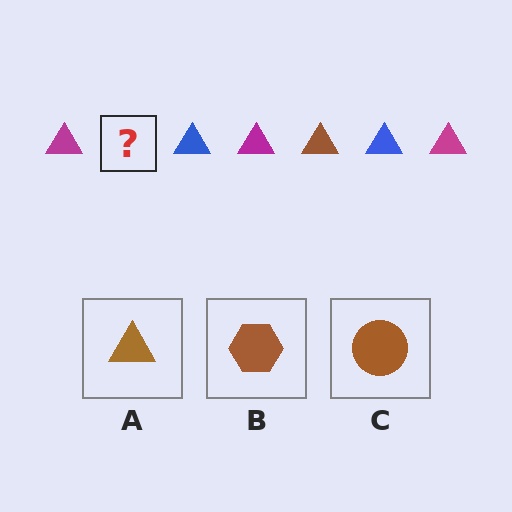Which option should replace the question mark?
Option A.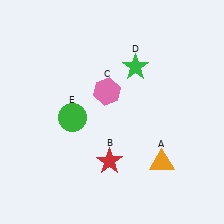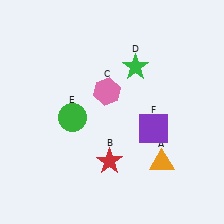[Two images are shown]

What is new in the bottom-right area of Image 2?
A purple square (F) was added in the bottom-right area of Image 2.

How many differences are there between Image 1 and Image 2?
There is 1 difference between the two images.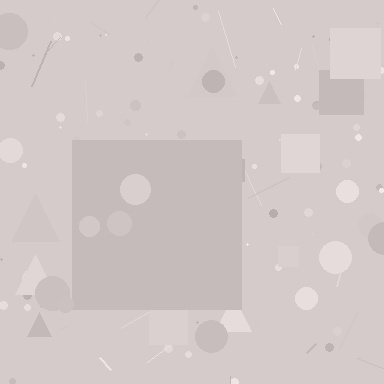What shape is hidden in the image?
A square is hidden in the image.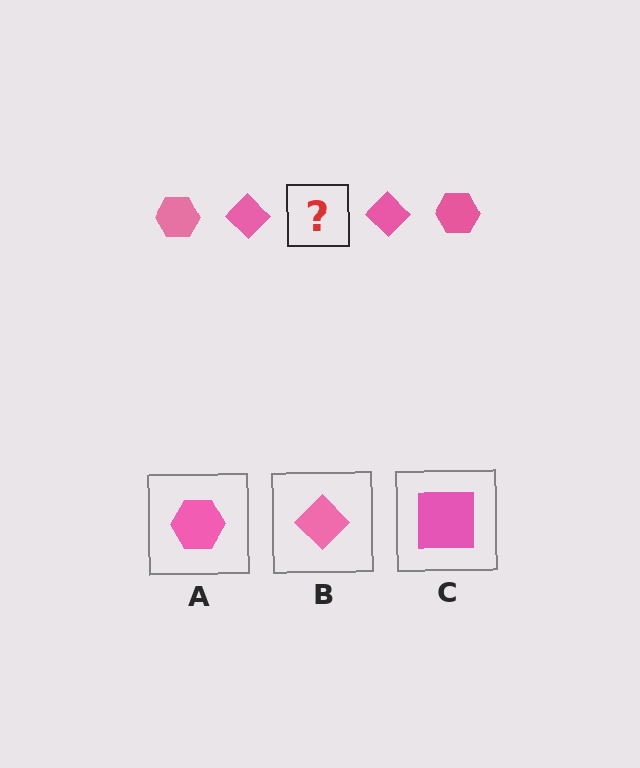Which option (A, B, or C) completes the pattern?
A.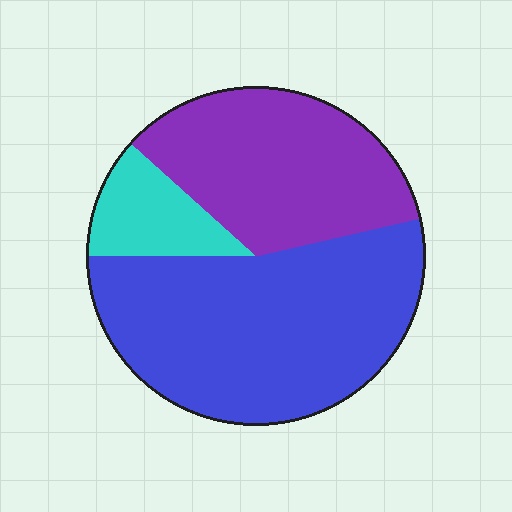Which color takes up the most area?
Blue, at roughly 55%.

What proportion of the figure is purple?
Purple covers around 35% of the figure.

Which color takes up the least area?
Cyan, at roughly 10%.